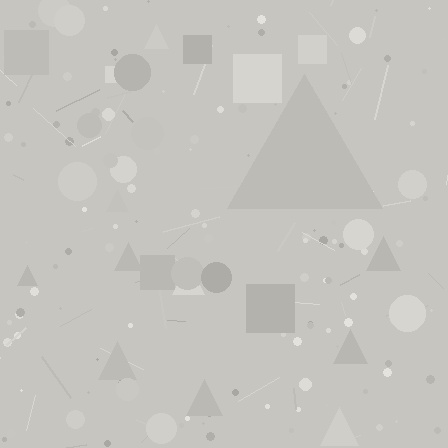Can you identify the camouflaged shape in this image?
The camouflaged shape is a triangle.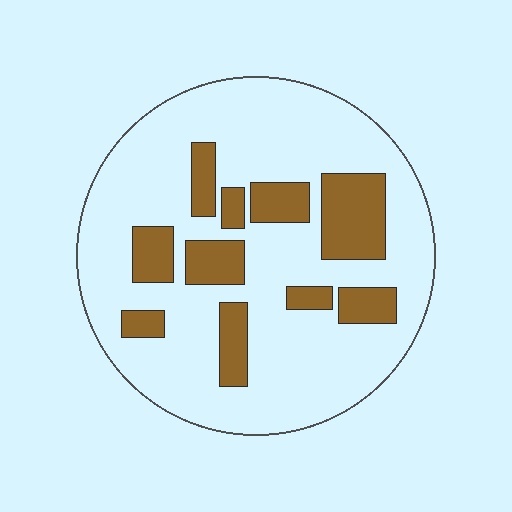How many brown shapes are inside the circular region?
10.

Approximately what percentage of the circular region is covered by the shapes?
Approximately 25%.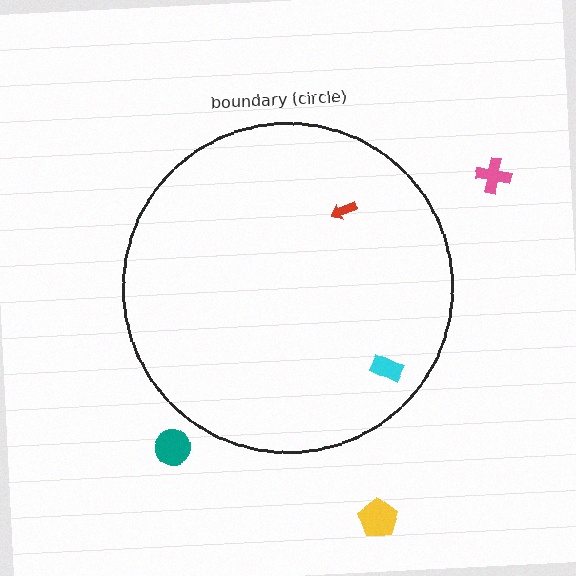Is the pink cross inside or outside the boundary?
Outside.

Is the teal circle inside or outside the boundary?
Outside.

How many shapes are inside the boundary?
2 inside, 3 outside.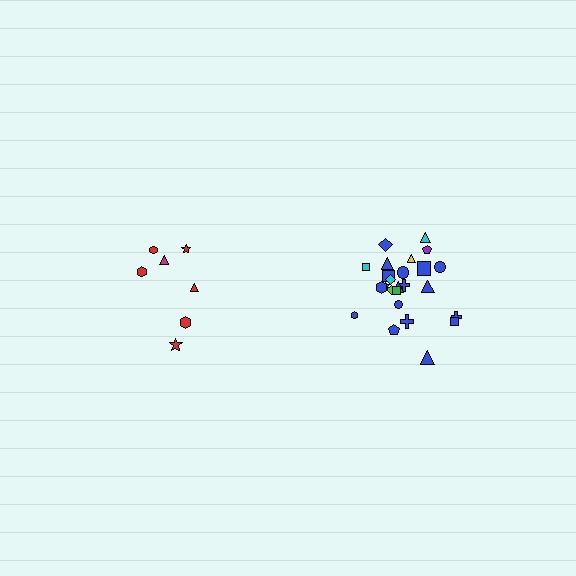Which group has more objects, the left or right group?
The right group.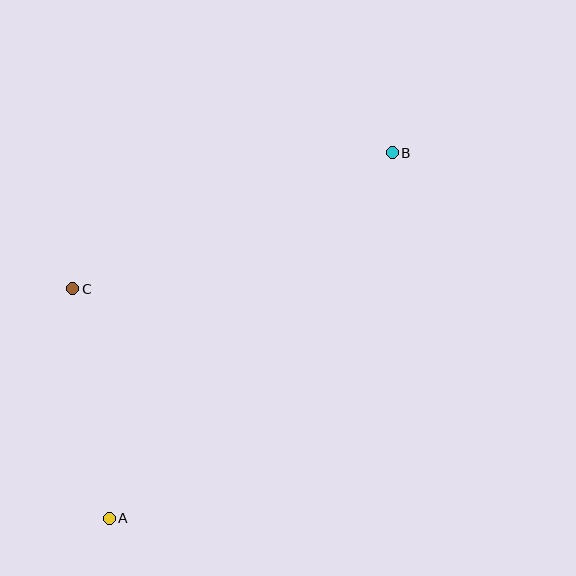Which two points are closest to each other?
Points A and C are closest to each other.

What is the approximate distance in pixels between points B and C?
The distance between B and C is approximately 347 pixels.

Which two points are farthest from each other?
Points A and B are farthest from each other.